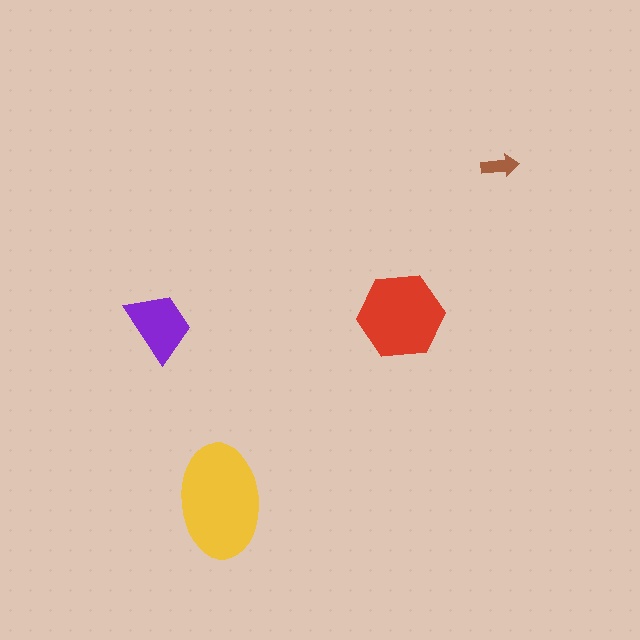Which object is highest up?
The brown arrow is topmost.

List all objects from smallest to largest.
The brown arrow, the purple trapezoid, the red hexagon, the yellow ellipse.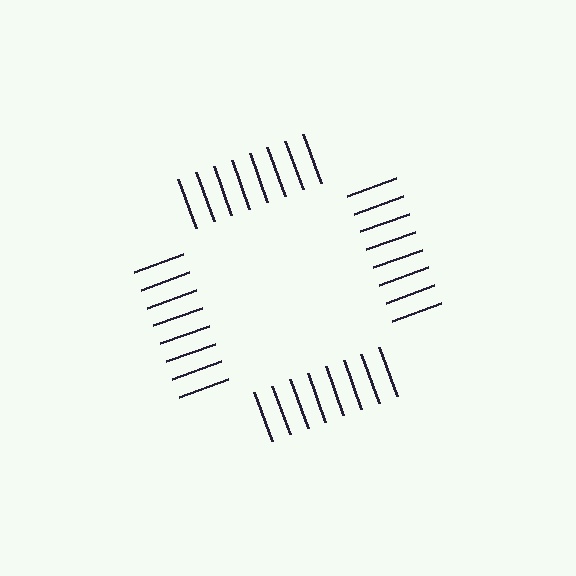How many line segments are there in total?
32 — 8 along each of the 4 edges.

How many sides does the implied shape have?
4 sides — the line-ends trace a square.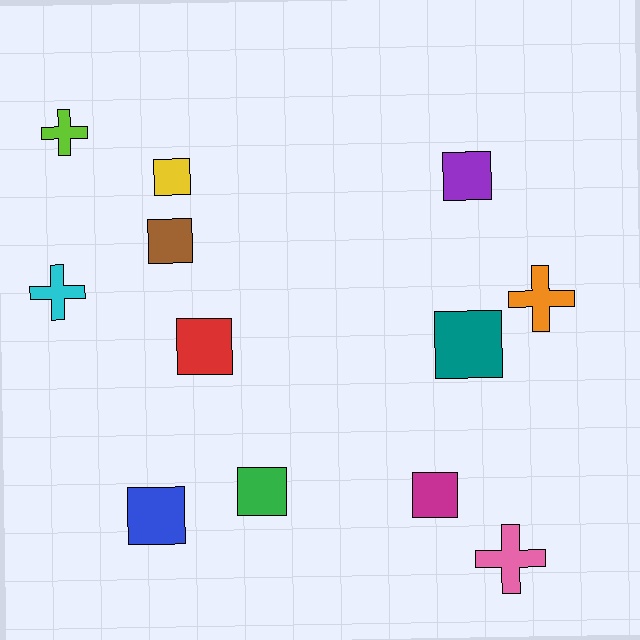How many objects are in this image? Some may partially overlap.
There are 12 objects.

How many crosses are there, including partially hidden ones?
There are 4 crosses.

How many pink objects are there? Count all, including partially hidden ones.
There is 1 pink object.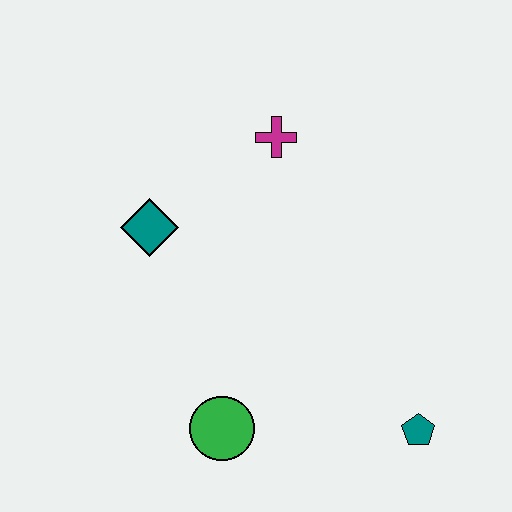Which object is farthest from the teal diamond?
The teal pentagon is farthest from the teal diamond.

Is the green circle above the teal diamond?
No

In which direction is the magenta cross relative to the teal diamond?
The magenta cross is to the right of the teal diamond.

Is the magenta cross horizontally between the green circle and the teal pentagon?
Yes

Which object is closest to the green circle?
The teal pentagon is closest to the green circle.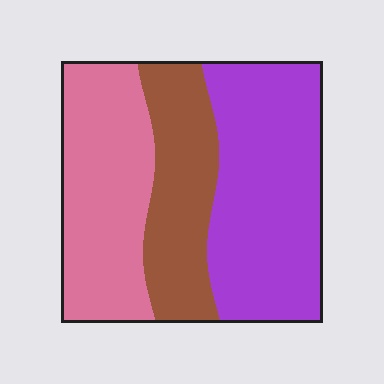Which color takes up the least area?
Brown, at roughly 25%.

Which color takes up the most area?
Purple, at roughly 40%.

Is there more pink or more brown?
Pink.